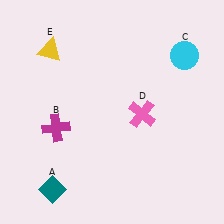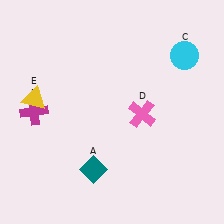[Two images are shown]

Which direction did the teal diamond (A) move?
The teal diamond (A) moved right.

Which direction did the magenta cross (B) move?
The magenta cross (B) moved left.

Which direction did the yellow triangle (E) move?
The yellow triangle (E) moved down.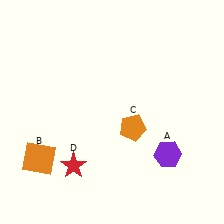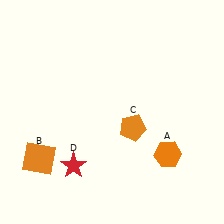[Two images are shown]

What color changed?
The hexagon (A) changed from purple in Image 1 to orange in Image 2.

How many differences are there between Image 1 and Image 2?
There is 1 difference between the two images.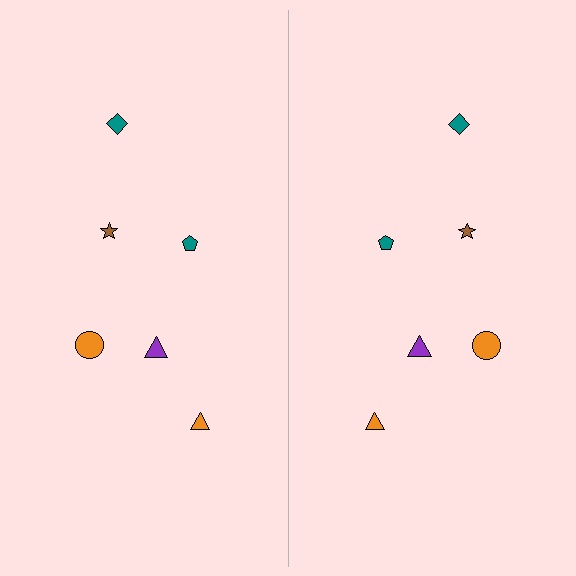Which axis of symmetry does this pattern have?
The pattern has a vertical axis of symmetry running through the center of the image.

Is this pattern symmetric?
Yes, this pattern has bilateral (reflection) symmetry.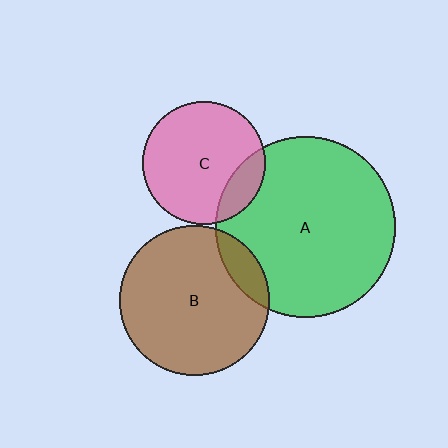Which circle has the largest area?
Circle A (green).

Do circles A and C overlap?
Yes.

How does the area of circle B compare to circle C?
Approximately 1.5 times.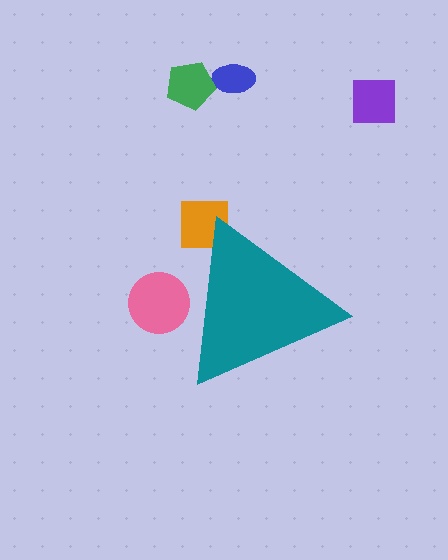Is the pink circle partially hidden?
Yes, the pink circle is partially hidden behind the teal triangle.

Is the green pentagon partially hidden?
No, the green pentagon is fully visible.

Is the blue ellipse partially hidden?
No, the blue ellipse is fully visible.